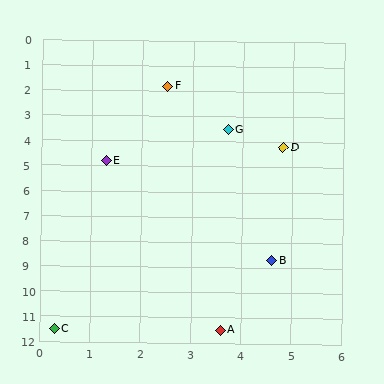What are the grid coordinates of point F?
Point F is at approximately (2.5, 1.8).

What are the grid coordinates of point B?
Point B is at approximately (4.6, 8.7).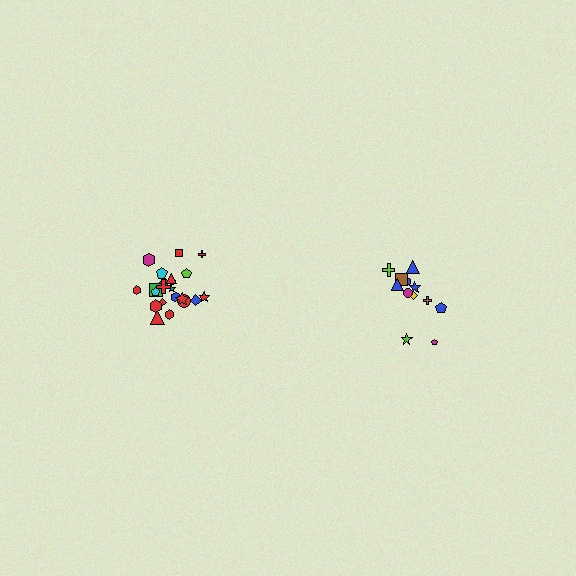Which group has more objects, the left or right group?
The left group.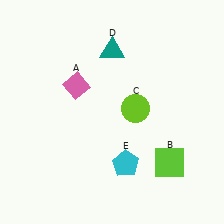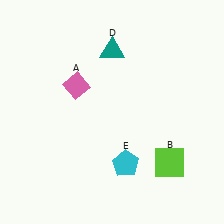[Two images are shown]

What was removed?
The lime circle (C) was removed in Image 2.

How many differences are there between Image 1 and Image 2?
There is 1 difference between the two images.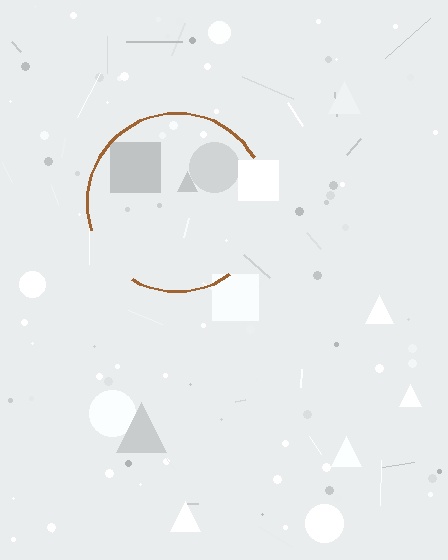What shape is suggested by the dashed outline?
The dashed outline suggests a circle.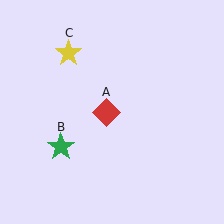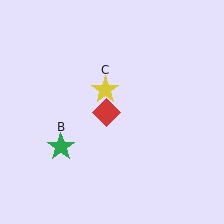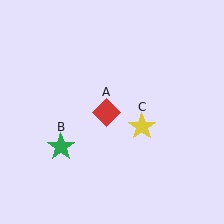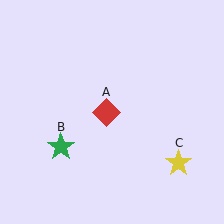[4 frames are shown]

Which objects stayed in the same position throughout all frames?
Red diamond (object A) and green star (object B) remained stationary.